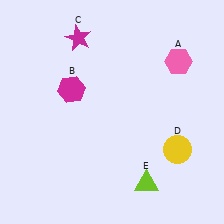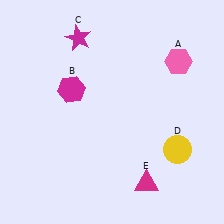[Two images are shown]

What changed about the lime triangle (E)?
In Image 1, E is lime. In Image 2, it changed to magenta.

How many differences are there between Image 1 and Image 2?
There is 1 difference between the two images.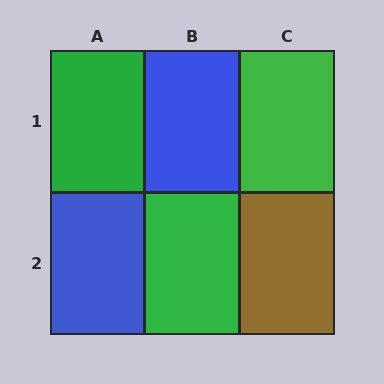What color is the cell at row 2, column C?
Brown.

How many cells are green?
3 cells are green.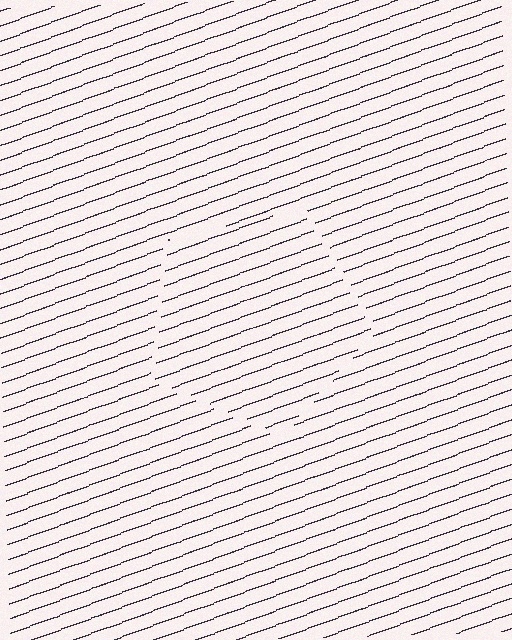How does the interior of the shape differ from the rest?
The interior of the shape contains the same grating, shifted by half a period — the contour is defined by the phase discontinuity where line-ends from the inner and outer gratings abut.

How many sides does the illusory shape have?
5 sides — the line-ends trace a pentagon.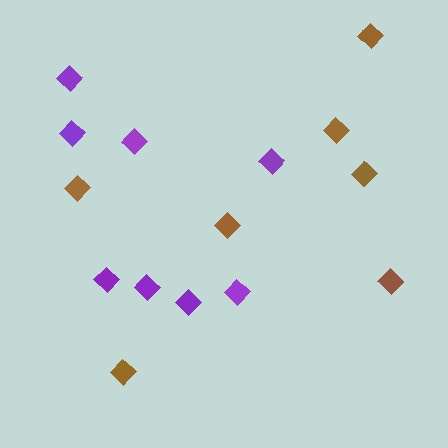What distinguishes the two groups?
There are 2 groups: one group of purple diamonds (8) and one group of brown diamonds (7).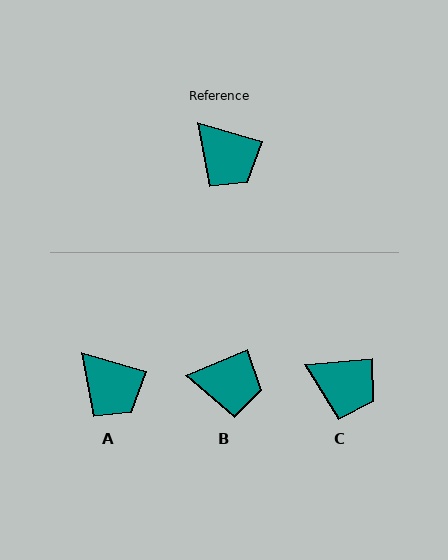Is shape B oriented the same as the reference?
No, it is off by about 39 degrees.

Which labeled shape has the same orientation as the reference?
A.